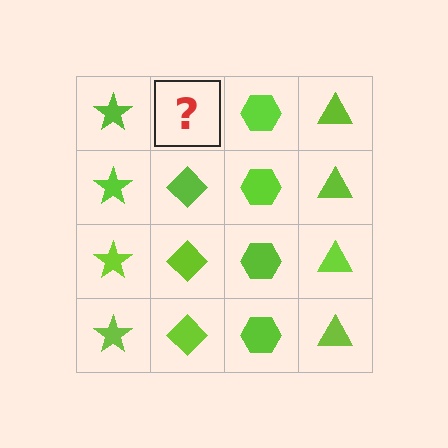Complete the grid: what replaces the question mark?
The question mark should be replaced with a lime diamond.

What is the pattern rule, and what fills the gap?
The rule is that each column has a consistent shape. The gap should be filled with a lime diamond.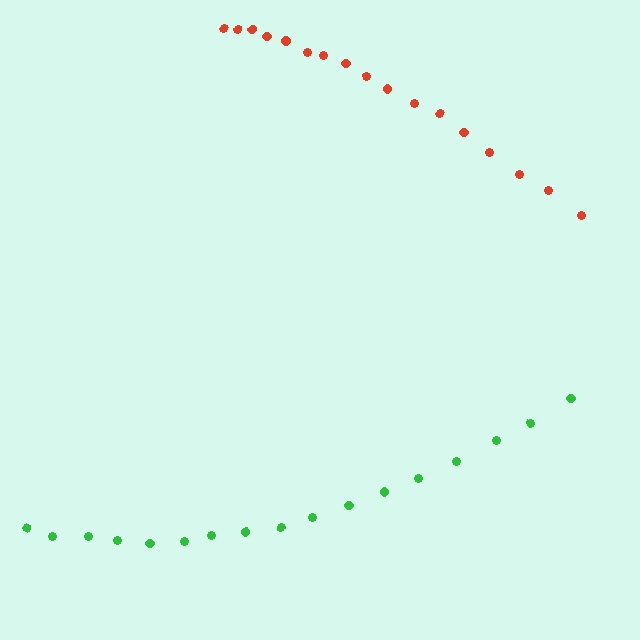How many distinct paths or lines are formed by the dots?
There are 2 distinct paths.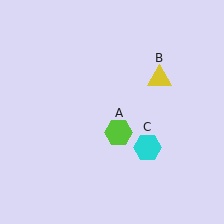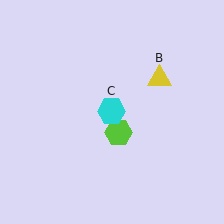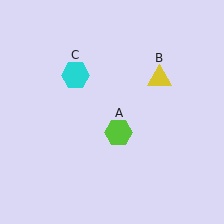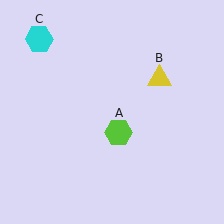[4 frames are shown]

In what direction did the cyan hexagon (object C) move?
The cyan hexagon (object C) moved up and to the left.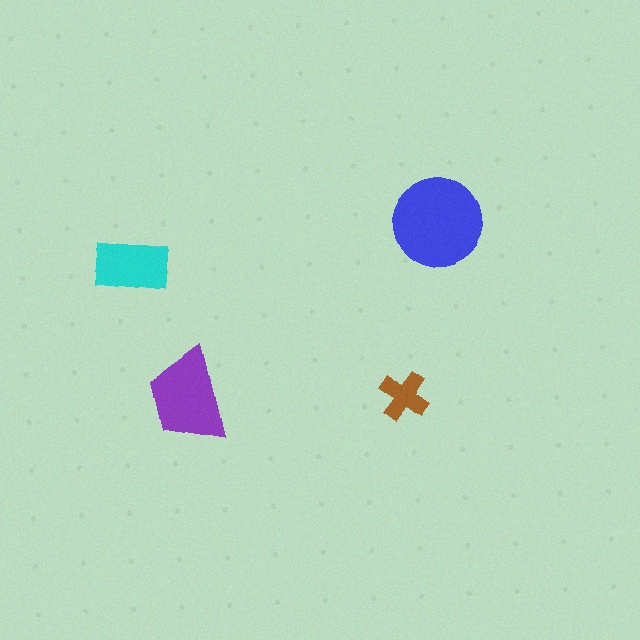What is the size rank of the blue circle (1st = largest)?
1st.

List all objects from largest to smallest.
The blue circle, the purple trapezoid, the cyan rectangle, the brown cross.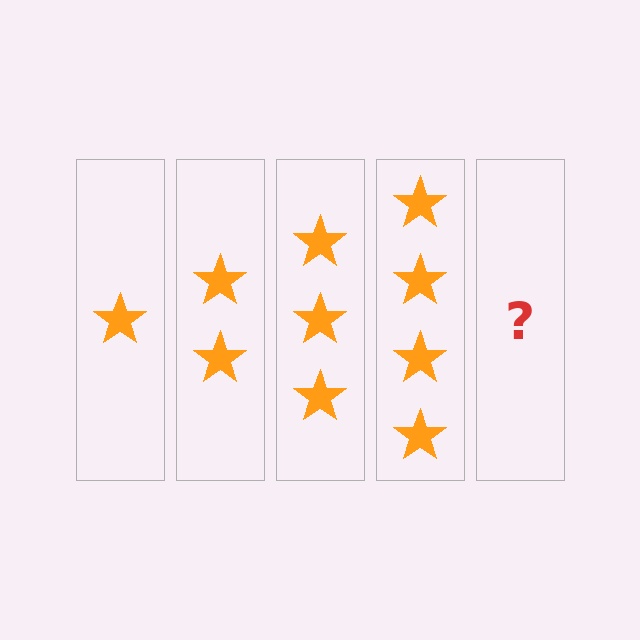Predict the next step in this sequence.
The next step is 5 stars.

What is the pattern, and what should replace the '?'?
The pattern is that each step adds one more star. The '?' should be 5 stars.